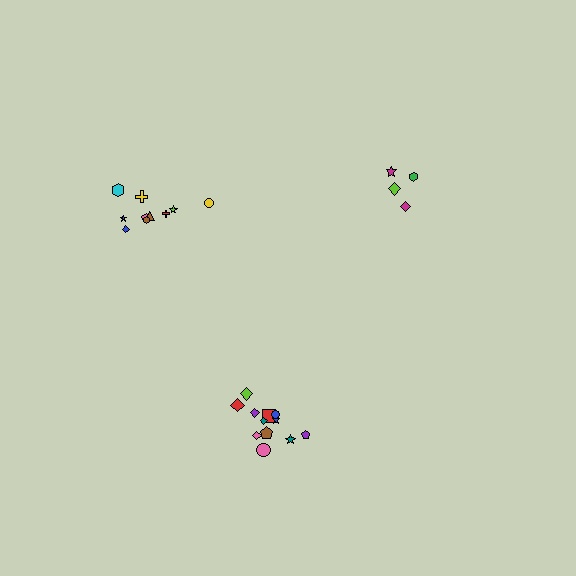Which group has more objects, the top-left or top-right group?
The top-left group.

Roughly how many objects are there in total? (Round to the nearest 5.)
Roughly 25 objects in total.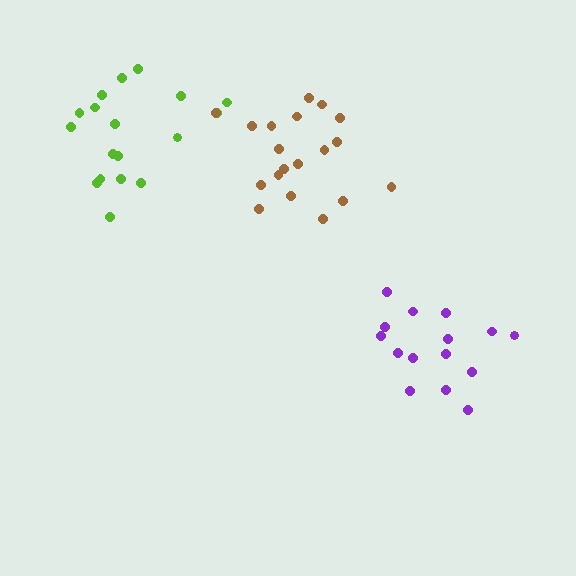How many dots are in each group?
Group 1: 15 dots, Group 2: 18 dots, Group 3: 19 dots (52 total).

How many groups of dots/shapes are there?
There are 3 groups.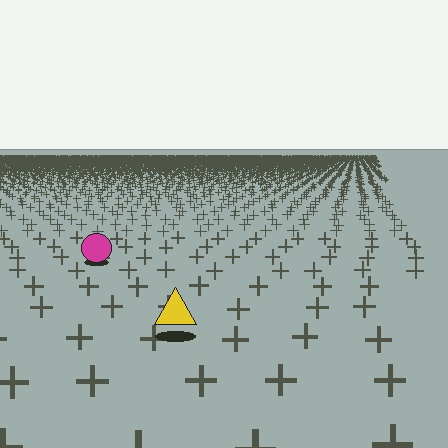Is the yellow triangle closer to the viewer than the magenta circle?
Yes. The yellow triangle is closer — you can tell from the texture gradient: the ground texture is coarser near it.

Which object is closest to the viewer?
The yellow triangle is closest. The texture marks near it are larger and more spread out.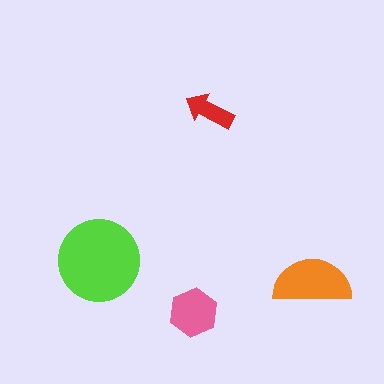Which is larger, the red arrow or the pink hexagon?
The pink hexagon.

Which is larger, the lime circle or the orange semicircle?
The lime circle.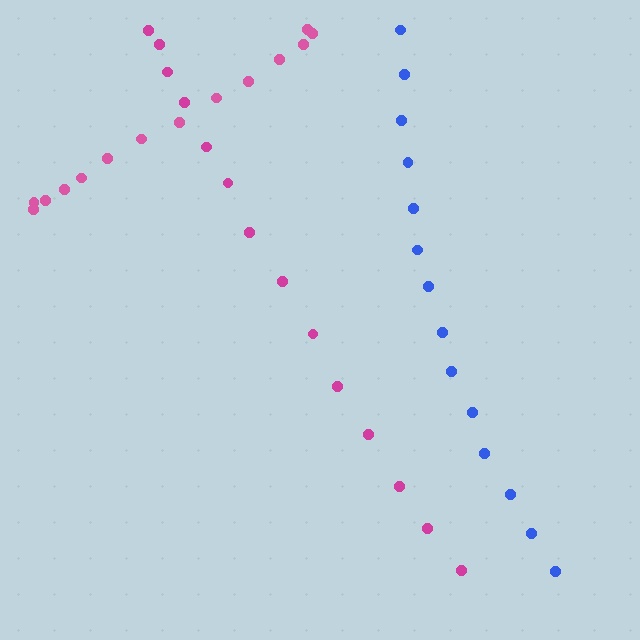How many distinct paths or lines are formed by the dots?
There are 3 distinct paths.